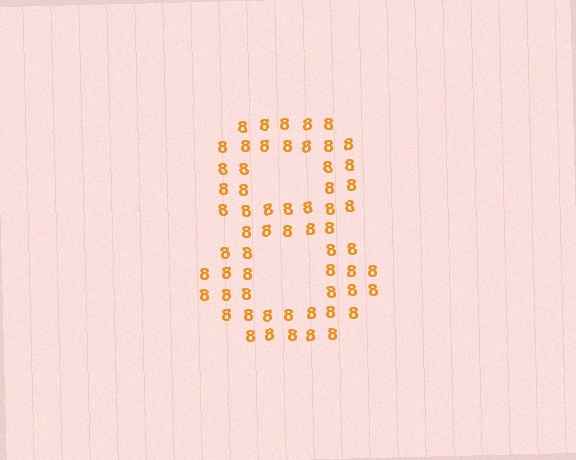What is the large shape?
The large shape is the digit 8.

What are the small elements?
The small elements are digit 8's.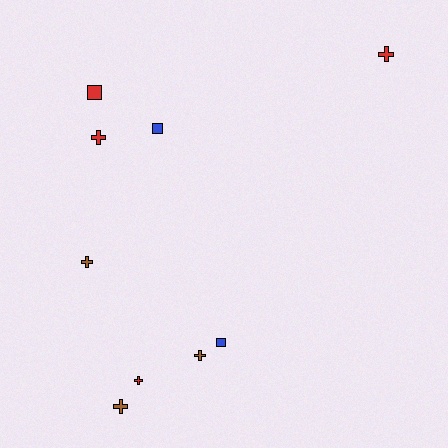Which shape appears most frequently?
Cross, with 6 objects.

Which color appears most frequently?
Red, with 4 objects.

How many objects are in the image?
There are 9 objects.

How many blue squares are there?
There are 2 blue squares.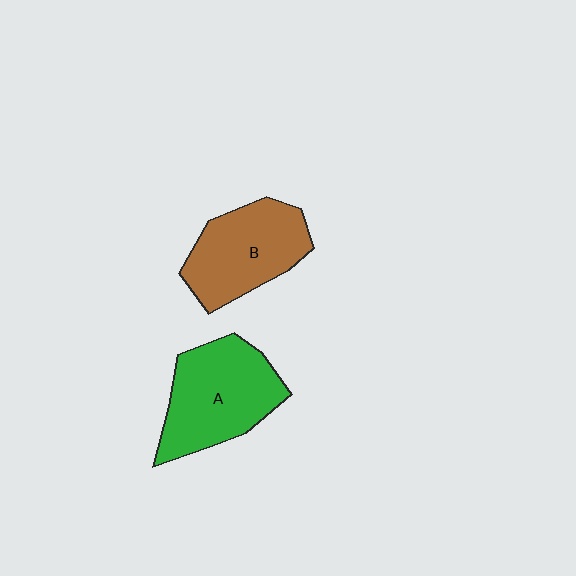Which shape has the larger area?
Shape A (green).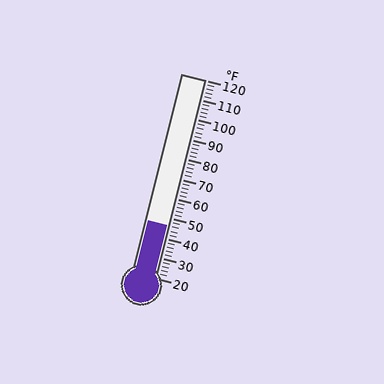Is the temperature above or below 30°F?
The temperature is above 30°F.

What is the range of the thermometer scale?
The thermometer scale ranges from 20°F to 120°F.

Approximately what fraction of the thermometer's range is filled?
The thermometer is filled to approximately 25% of its range.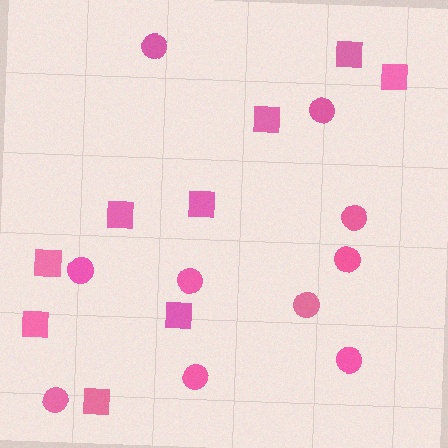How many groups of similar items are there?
There are 2 groups: one group of circles (10) and one group of squares (9).